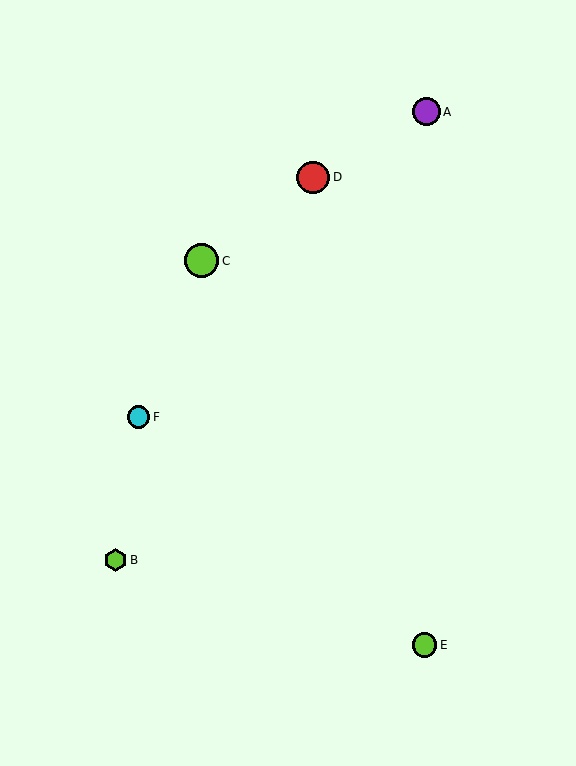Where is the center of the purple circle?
The center of the purple circle is at (426, 112).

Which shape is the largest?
The lime circle (labeled C) is the largest.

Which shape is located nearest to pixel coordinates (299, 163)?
The red circle (labeled D) at (313, 177) is nearest to that location.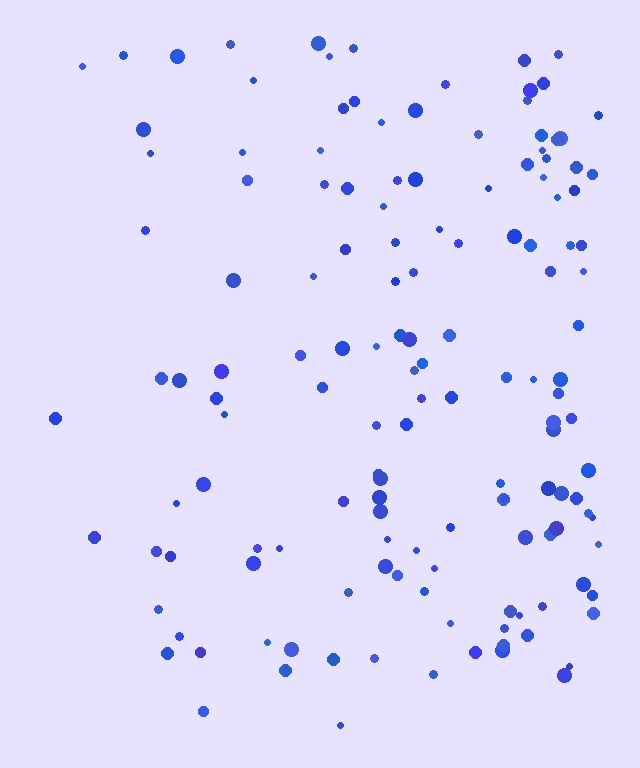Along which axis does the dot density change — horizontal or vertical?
Horizontal.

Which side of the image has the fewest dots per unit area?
The left.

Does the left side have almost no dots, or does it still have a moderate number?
Still a moderate number, just noticeably fewer than the right.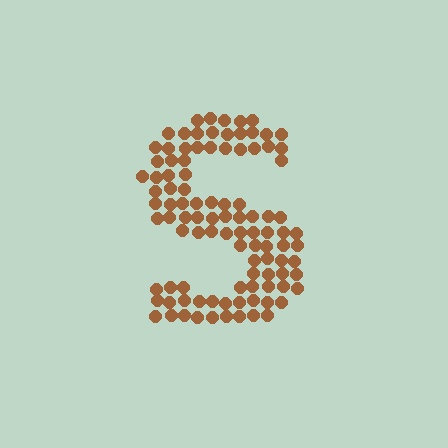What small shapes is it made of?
It is made of small circles.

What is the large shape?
The large shape is the letter S.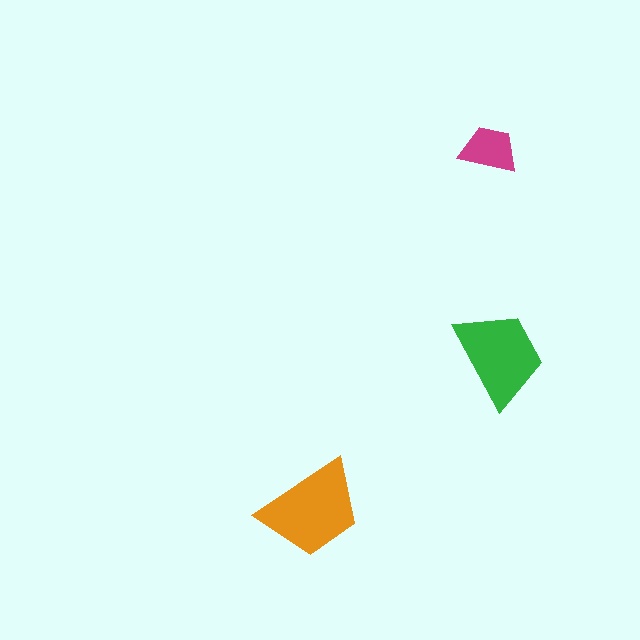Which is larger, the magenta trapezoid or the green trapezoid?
The green one.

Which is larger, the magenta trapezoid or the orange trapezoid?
The orange one.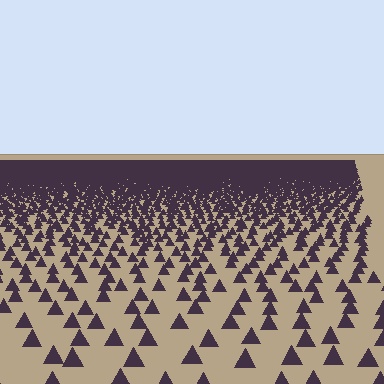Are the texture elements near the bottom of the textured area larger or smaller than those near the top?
Larger. Near the bottom, elements are closer to the viewer and appear at a bigger on-screen size.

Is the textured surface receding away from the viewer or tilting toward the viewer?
The surface is receding away from the viewer. Texture elements get smaller and denser toward the top.